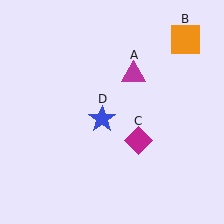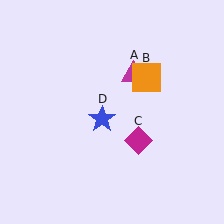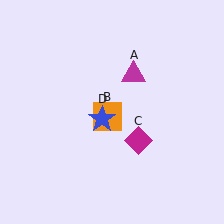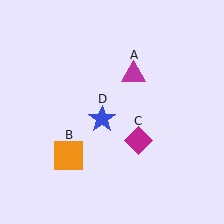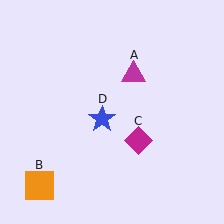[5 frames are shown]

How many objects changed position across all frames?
1 object changed position: orange square (object B).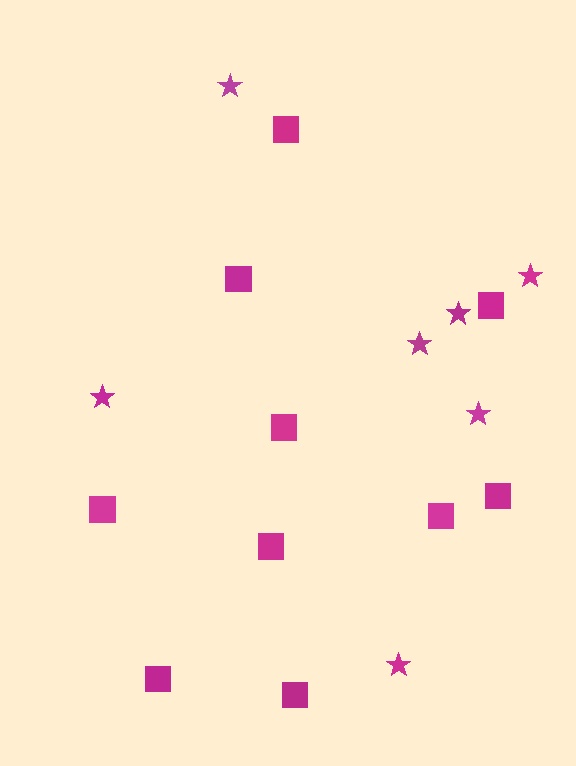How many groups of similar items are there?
There are 2 groups: one group of squares (10) and one group of stars (7).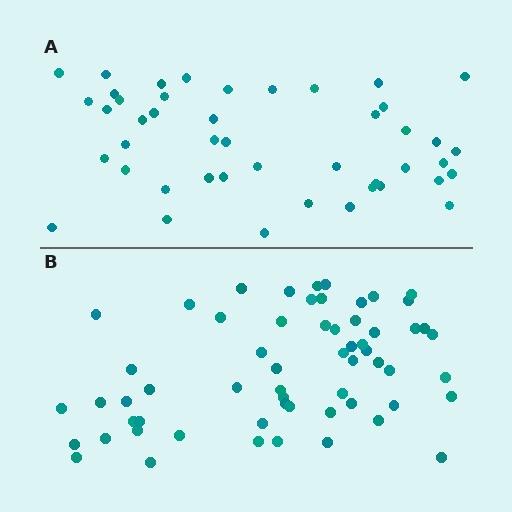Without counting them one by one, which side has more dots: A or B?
Region B (the bottom region) has more dots.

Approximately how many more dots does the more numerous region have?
Region B has approximately 15 more dots than region A.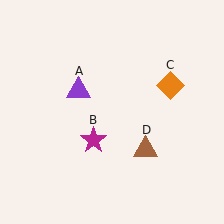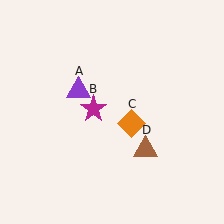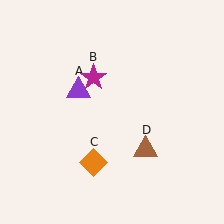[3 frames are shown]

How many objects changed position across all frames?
2 objects changed position: magenta star (object B), orange diamond (object C).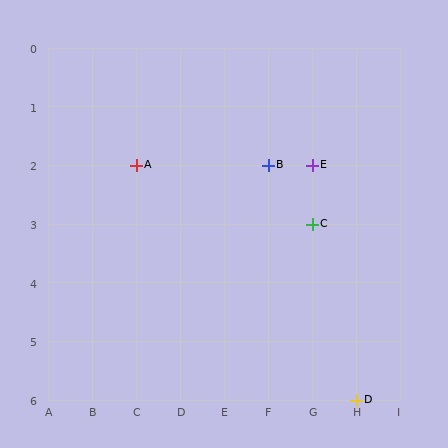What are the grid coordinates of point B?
Point B is at grid coordinates (F, 2).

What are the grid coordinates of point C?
Point C is at grid coordinates (G, 3).